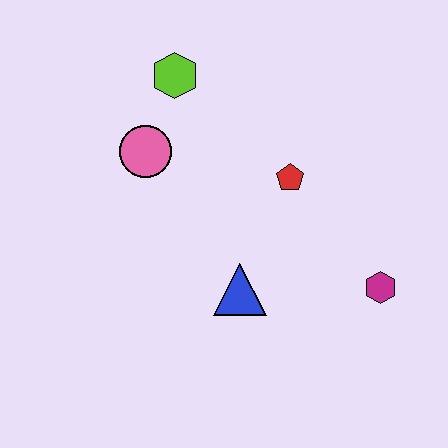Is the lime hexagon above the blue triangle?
Yes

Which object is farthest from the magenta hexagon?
The lime hexagon is farthest from the magenta hexagon.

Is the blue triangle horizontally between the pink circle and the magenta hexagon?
Yes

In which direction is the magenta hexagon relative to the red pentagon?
The magenta hexagon is below the red pentagon.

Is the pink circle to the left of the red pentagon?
Yes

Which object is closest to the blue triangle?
The red pentagon is closest to the blue triangle.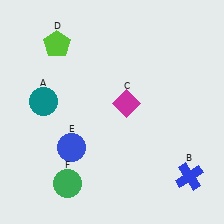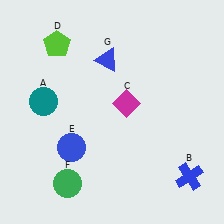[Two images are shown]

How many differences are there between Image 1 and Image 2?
There is 1 difference between the two images.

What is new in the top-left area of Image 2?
A blue triangle (G) was added in the top-left area of Image 2.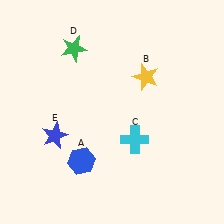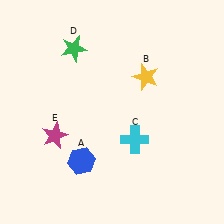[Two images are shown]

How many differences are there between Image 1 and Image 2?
There is 1 difference between the two images.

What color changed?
The star (E) changed from blue in Image 1 to magenta in Image 2.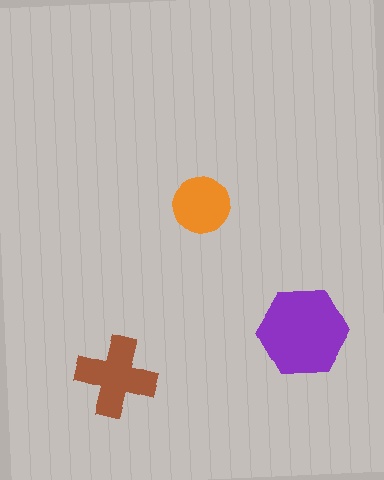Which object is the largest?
The purple hexagon.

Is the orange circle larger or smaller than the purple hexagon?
Smaller.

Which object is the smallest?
The orange circle.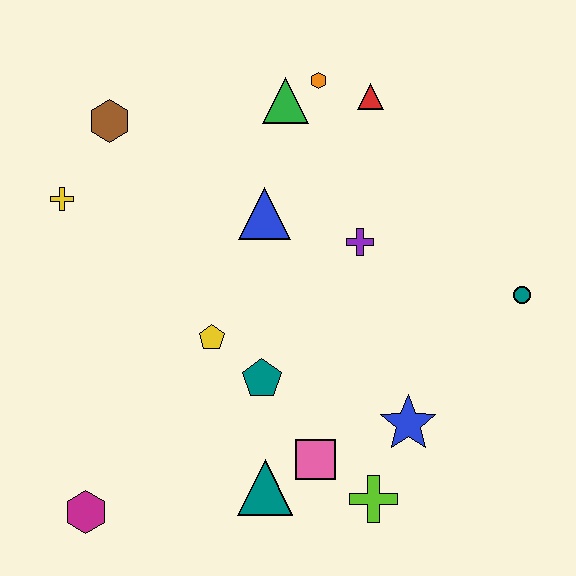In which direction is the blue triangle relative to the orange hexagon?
The blue triangle is below the orange hexagon.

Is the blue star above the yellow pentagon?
No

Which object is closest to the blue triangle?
The purple cross is closest to the blue triangle.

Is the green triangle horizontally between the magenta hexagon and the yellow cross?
No